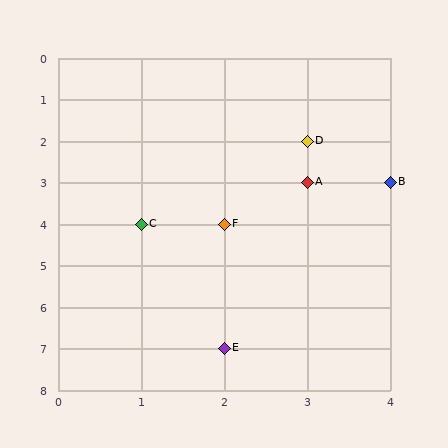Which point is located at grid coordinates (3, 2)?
Point D is at (3, 2).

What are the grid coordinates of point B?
Point B is at grid coordinates (4, 3).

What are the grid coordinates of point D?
Point D is at grid coordinates (3, 2).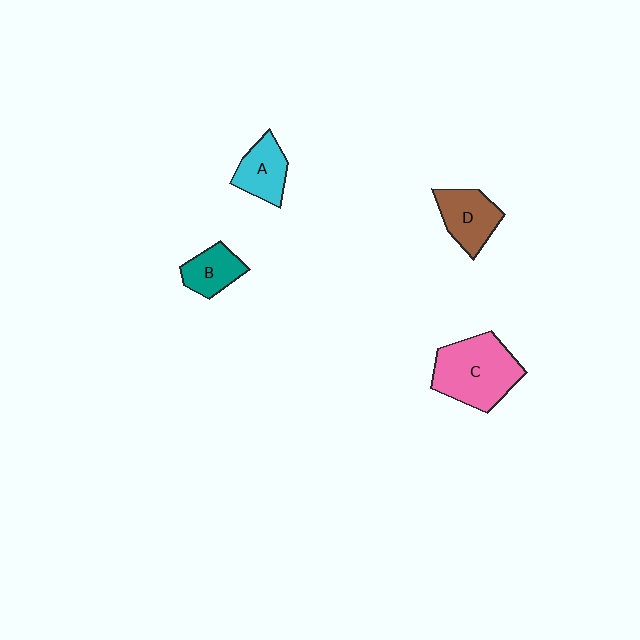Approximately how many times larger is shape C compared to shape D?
Approximately 1.7 times.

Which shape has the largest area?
Shape C (pink).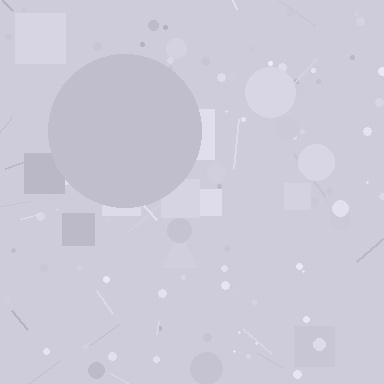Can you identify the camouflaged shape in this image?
The camouflaged shape is a circle.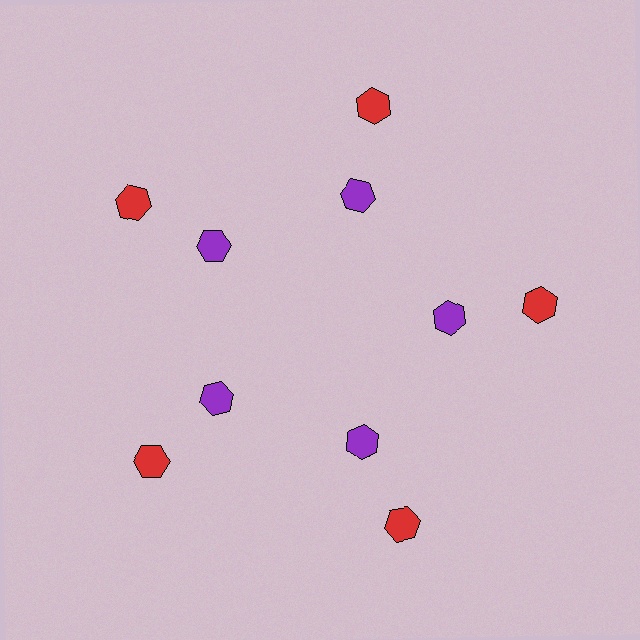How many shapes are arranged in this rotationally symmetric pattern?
There are 10 shapes, arranged in 5 groups of 2.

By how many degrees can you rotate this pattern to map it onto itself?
The pattern maps onto itself every 72 degrees of rotation.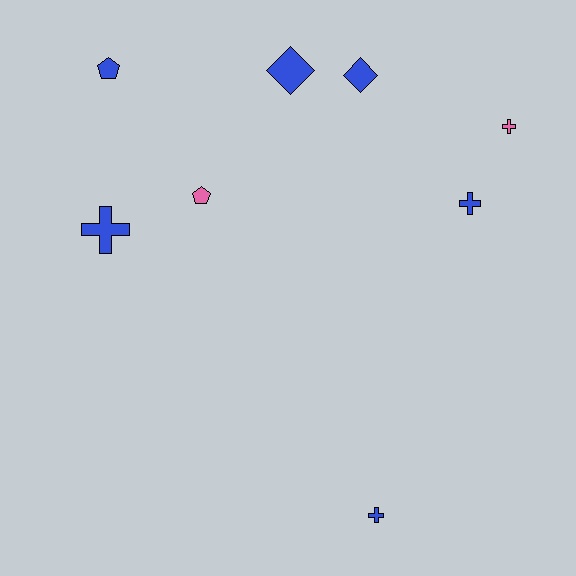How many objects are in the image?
There are 8 objects.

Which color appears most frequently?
Blue, with 6 objects.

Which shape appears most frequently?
Cross, with 4 objects.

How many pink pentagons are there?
There is 1 pink pentagon.